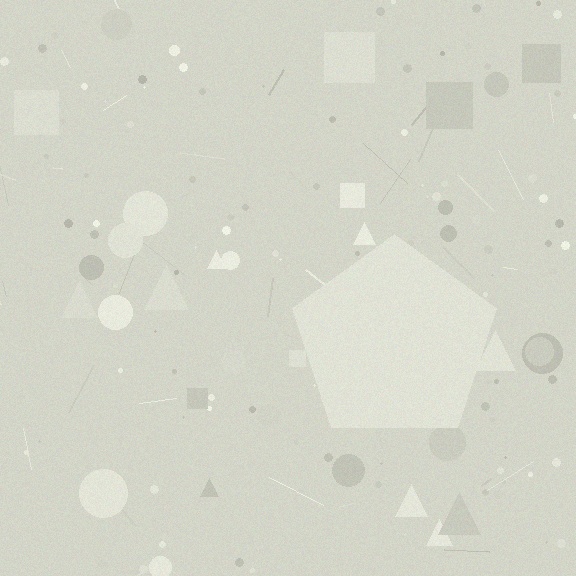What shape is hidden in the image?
A pentagon is hidden in the image.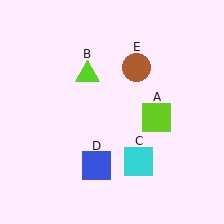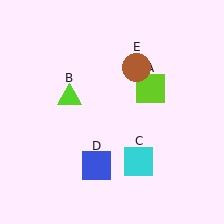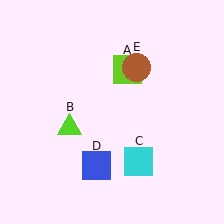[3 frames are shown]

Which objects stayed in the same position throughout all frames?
Cyan square (object C) and blue square (object D) and brown circle (object E) remained stationary.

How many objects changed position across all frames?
2 objects changed position: lime square (object A), lime triangle (object B).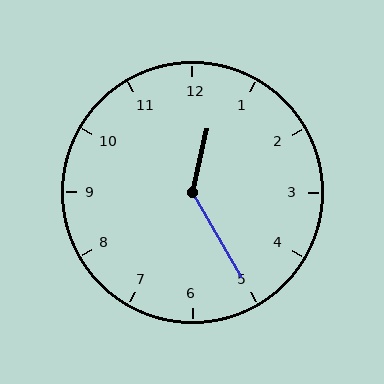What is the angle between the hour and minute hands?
Approximately 138 degrees.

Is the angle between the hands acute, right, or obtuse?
It is obtuse.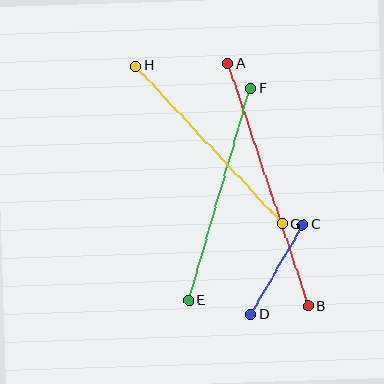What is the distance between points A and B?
The distance is approximately 256 pixels.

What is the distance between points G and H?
The distance is approximately 215 pixels.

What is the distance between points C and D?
The distance is approximately 104 pixels.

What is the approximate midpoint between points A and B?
The midpoint is at approximately (268, 185) pixels.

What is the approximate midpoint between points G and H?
The midpoint is at approximately (209, 145) pixels.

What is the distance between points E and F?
The distance is approximately 221 pixels.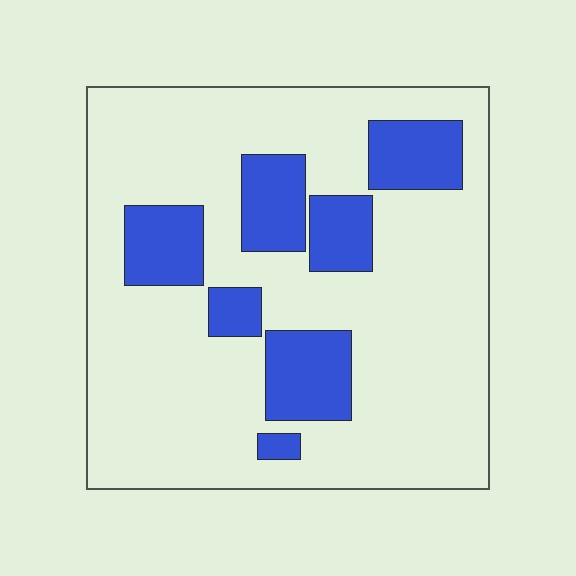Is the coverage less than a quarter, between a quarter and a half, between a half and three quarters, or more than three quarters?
Less than a quarter.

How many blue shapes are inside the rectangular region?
7.